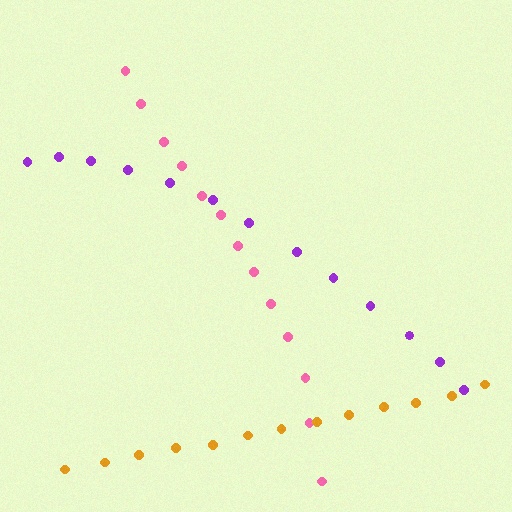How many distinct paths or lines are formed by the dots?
There are 3 distinct paths.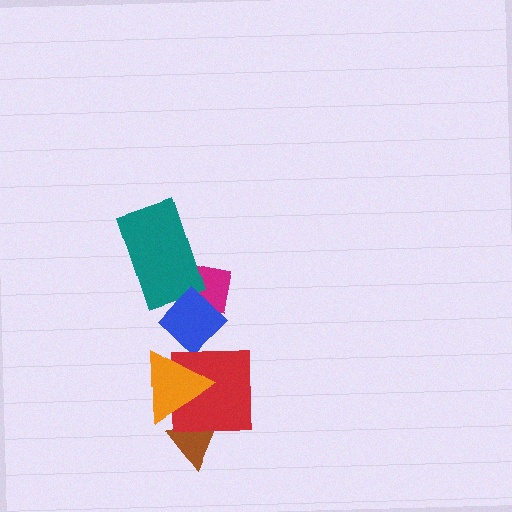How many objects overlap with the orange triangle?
3 objects overlap with the orange triangle.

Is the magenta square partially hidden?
Yes, it is partially covered by another shape.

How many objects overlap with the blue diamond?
3 objects overlap with the blue diamond.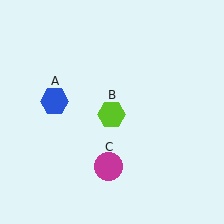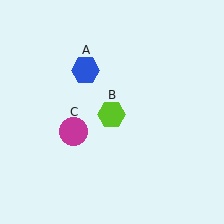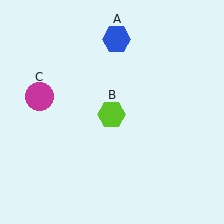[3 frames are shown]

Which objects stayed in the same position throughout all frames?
Lime hexagon (object B) remained stationary.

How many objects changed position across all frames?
2 objects changed position: blue hexagon (object A), magenta circle (object C).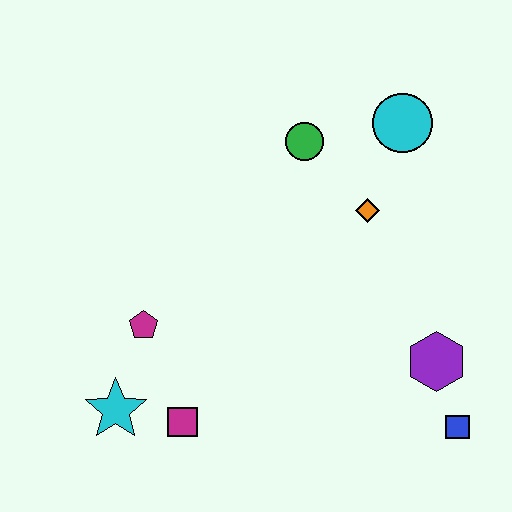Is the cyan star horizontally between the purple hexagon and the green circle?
No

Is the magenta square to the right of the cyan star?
Yes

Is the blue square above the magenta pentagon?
No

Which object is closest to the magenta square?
The cyan star is closest to the magenta square.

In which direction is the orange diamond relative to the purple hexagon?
The orange diamond is above the purple hexagon.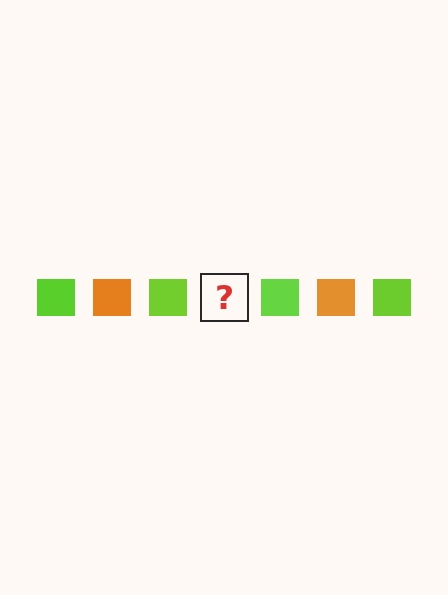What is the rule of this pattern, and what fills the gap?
The rule is that the pattern cycles through lime, orange squares. The gap should be filled with an orange square.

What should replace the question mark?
The question mark should be replaced with an orange square.